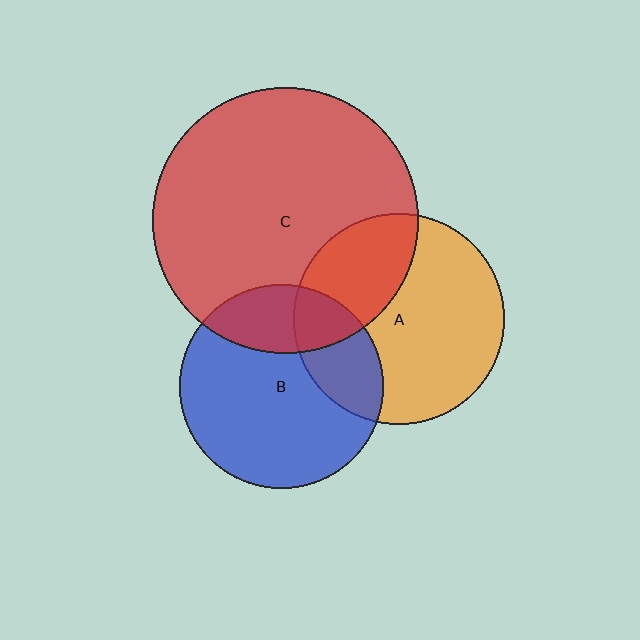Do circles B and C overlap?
Yes.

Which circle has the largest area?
Circle C (red).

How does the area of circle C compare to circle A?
Approximately 1.6 times.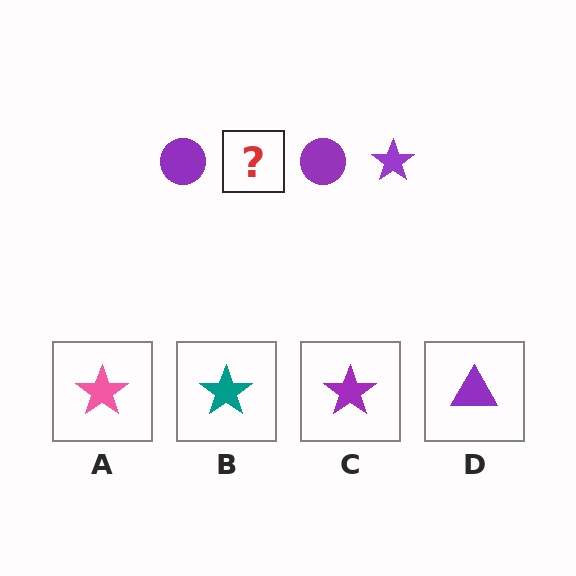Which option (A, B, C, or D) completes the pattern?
C.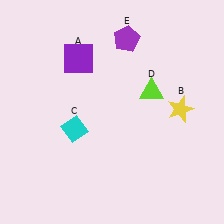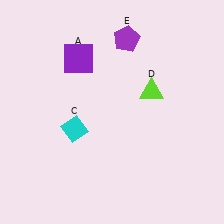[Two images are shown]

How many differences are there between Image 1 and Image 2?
There is 1 difference between the two images.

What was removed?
The yellow star (B) was removed in Image 2.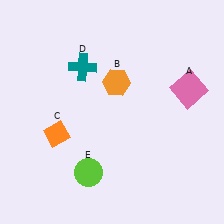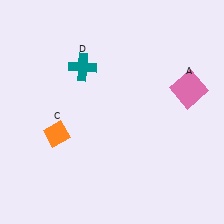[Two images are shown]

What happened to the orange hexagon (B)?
The orange hexagon (B) was removed in Image 2. It was in the top-right area of Image 1.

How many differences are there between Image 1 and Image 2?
There are 2 differences between the two images.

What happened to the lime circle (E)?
The lime circle (E) was removed in Image 2. It was in the bottom-left area of Image 1.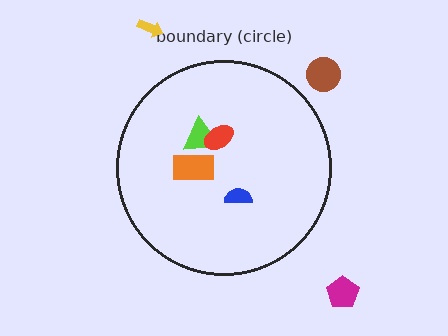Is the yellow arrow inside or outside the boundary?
Outside.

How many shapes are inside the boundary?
4 inside, 3 outside.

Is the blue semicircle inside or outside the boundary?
Inside.